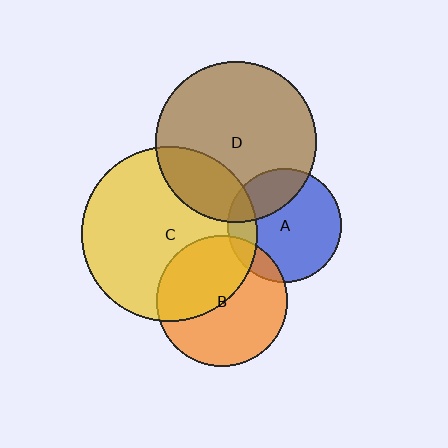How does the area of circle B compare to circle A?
Approximately 1.3 times.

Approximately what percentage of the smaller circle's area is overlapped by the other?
Approximately 25%.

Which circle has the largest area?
Circle C (yellow).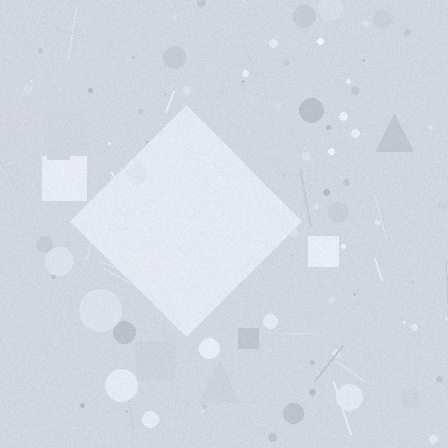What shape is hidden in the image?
A diamond is hidden in the image.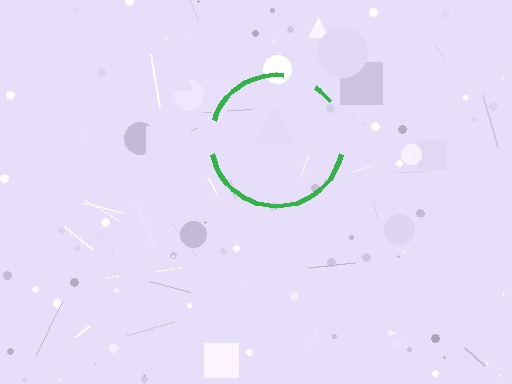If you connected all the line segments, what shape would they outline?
They would outline a circle.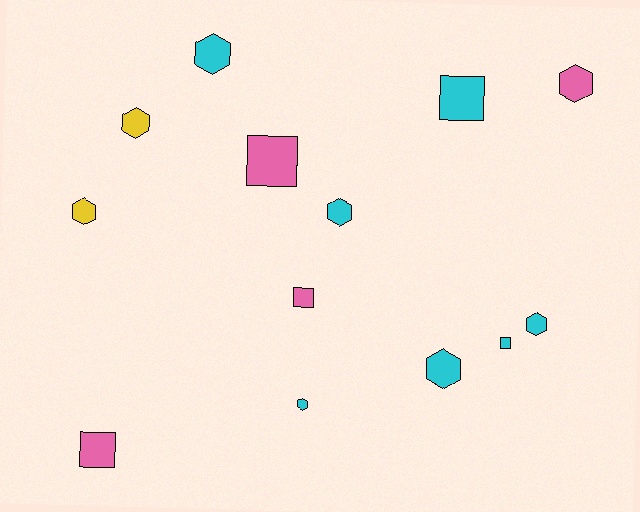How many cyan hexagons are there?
There are 5 cyan hexagons.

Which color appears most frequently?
Cyan, with 7 objects.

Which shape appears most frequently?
Hexagon, with 8 objects.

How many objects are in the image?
There are 13 objects.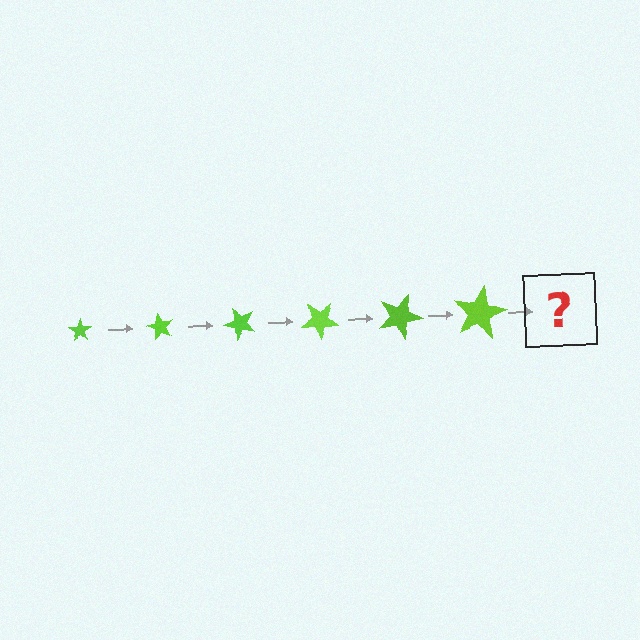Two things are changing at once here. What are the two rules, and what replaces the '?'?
The two rules are that the star grows larger each step and it rotates 60 degrees each step. The '?' should be a star, larger than the previous one and rotated 360 degrees from the start.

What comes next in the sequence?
The next element should be a star, larger than the previous one and rotated 360 degrees from the start.